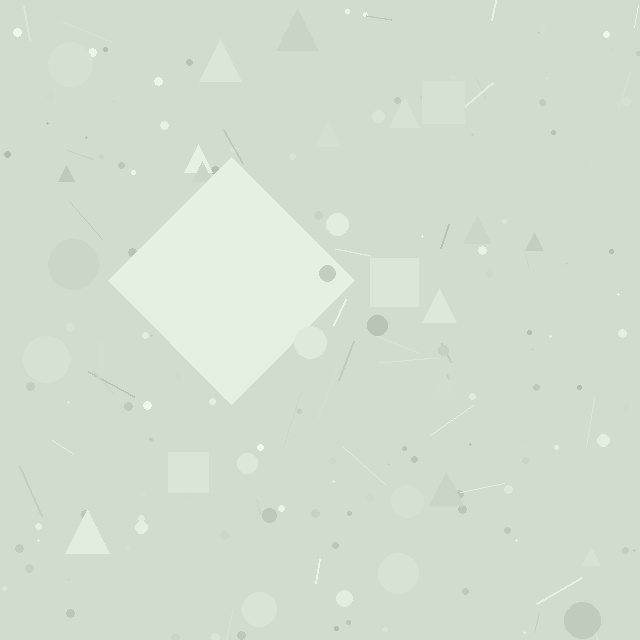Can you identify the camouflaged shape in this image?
The camouflaged shape is a diamond.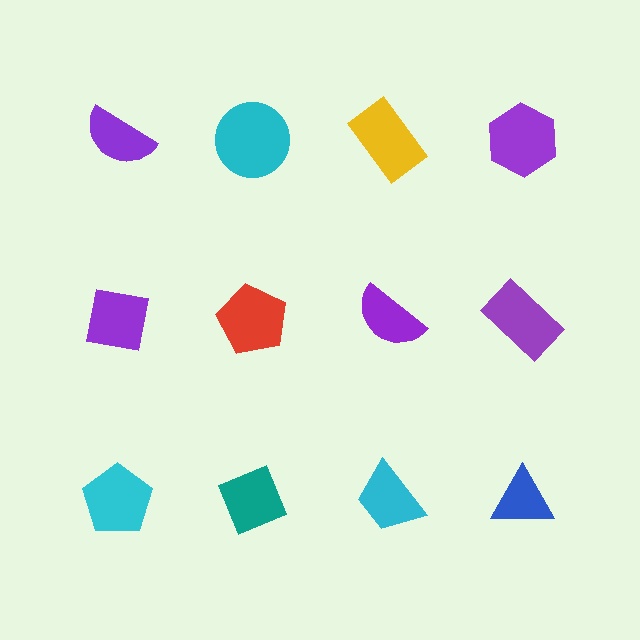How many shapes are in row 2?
4 shapes.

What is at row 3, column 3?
A cyan trapezoid.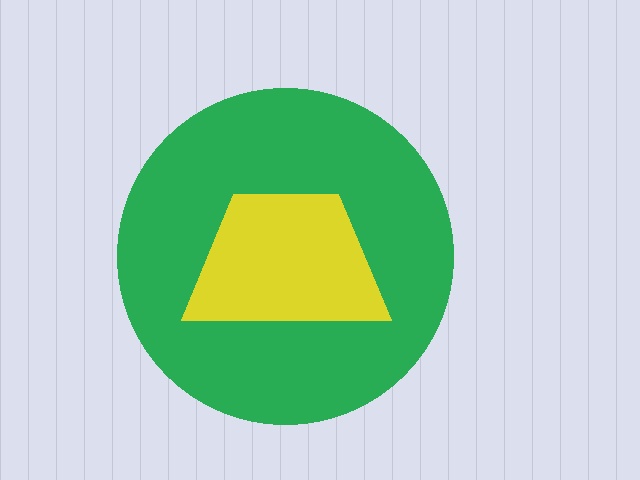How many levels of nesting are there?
2.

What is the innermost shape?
The yellow trapezoid.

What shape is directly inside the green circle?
The yellow trapezoid.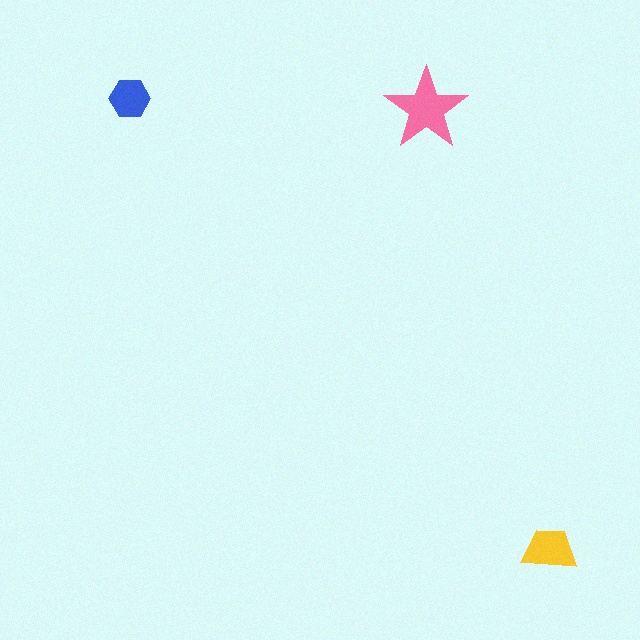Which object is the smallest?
The blue hexagon.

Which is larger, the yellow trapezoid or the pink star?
The pink star.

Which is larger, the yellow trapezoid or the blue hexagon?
The yellow trapezoid.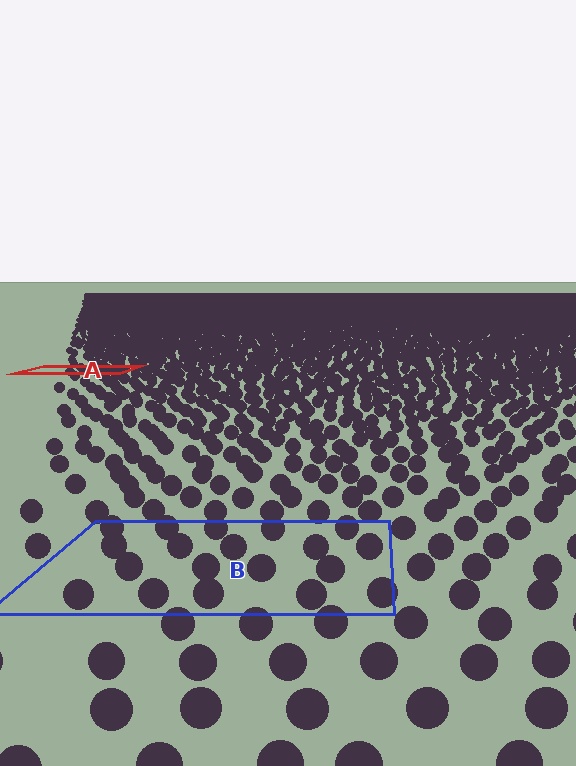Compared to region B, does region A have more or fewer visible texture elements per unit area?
Region A has more texture elements per unit area — they are packed more densely because it is farther away.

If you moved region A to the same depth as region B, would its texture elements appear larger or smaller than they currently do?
They would appear larger. At a closer depth, the same texture elements are projected at a bigger on-screen size.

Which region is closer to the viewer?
Region B is closer. The texture elements there are larger and more spread out.